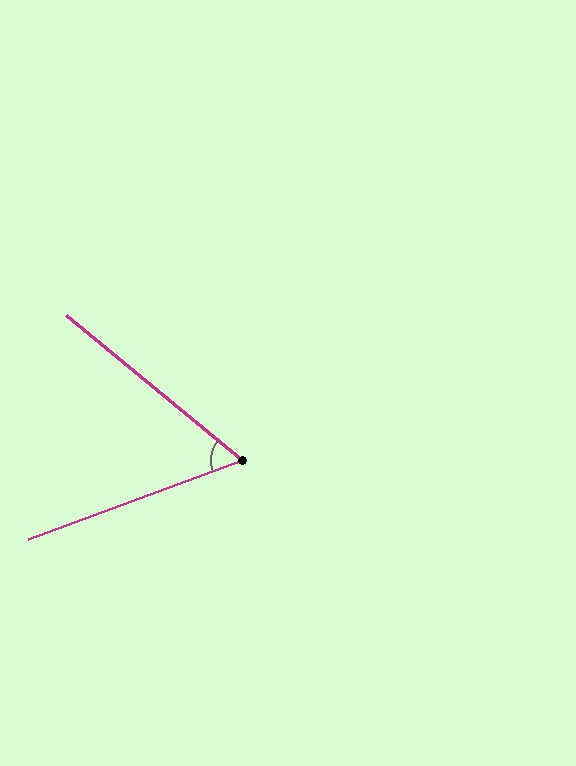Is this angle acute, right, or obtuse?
It is acute.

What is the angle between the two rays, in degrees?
Approximately 60 degrees.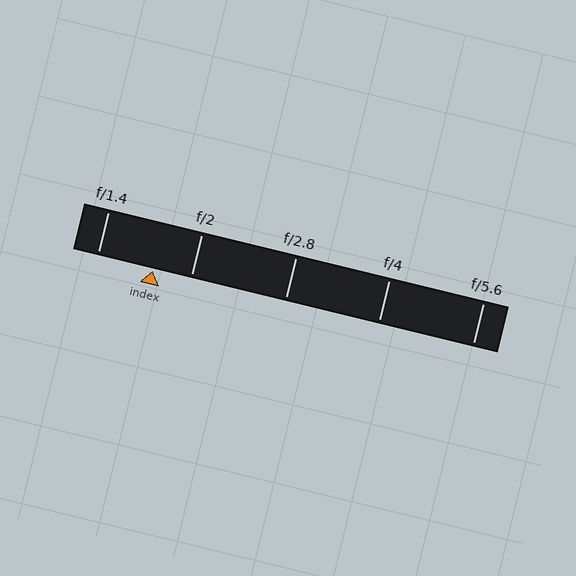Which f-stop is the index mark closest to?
The index mark is closest to f/2.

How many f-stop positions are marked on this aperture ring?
There are 5 f-stop positions marked.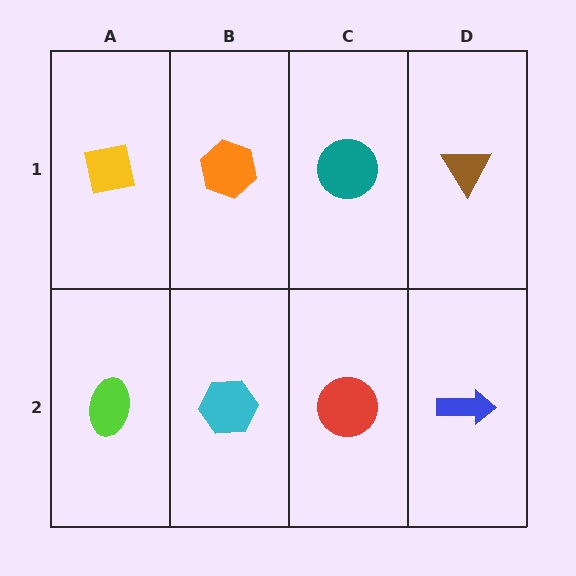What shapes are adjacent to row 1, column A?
A lime ellipse (row 2, column A), an orange hexagon (row 1, column B).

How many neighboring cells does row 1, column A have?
2.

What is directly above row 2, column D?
A brown triangle.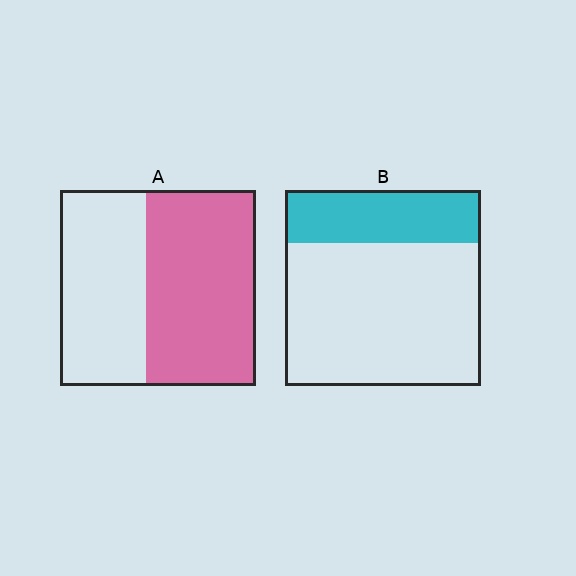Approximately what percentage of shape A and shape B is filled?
A is approximately 55% and B is approximately 25%.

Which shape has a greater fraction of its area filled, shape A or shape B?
Shape A.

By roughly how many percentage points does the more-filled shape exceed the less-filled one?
By roughly 30 percentage points (A over B).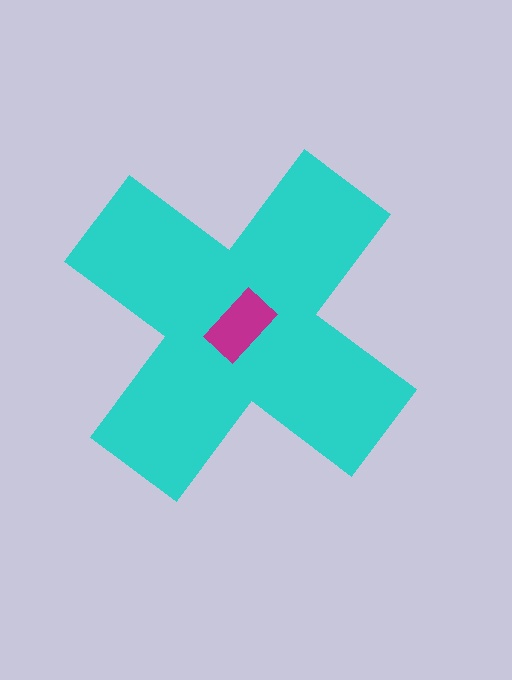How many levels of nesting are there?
2.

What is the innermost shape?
The magenta rectangle.